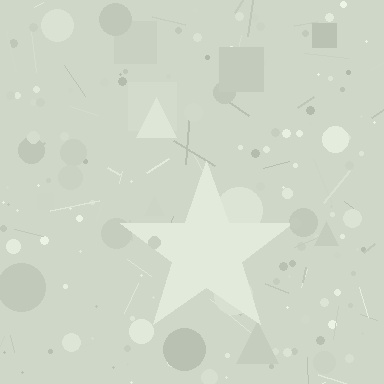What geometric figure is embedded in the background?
A star is embedded in the background.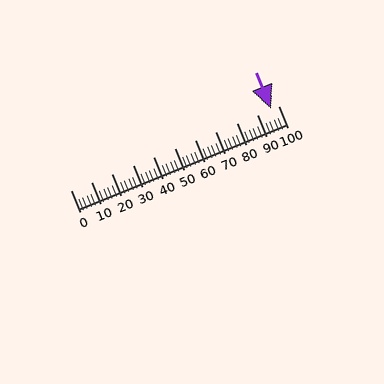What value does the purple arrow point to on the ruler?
The purple arrow points to approximately 97.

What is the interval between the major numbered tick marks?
The major tick marks are spaced 10 units apart.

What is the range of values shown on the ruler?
The ruler shows values from 0 to 100.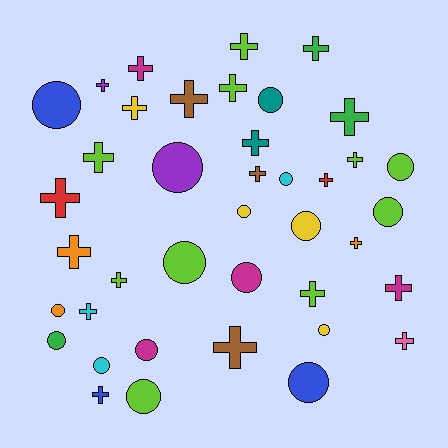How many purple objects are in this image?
There are 2 purple objects.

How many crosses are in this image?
There are 23 crosses.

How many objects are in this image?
There are 40 objects.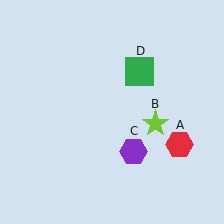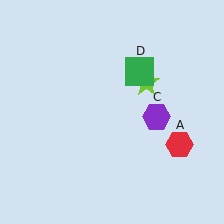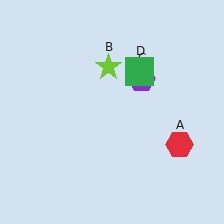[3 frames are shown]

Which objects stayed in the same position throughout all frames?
Red hexagon (object A) and green square (object D) remained stationary.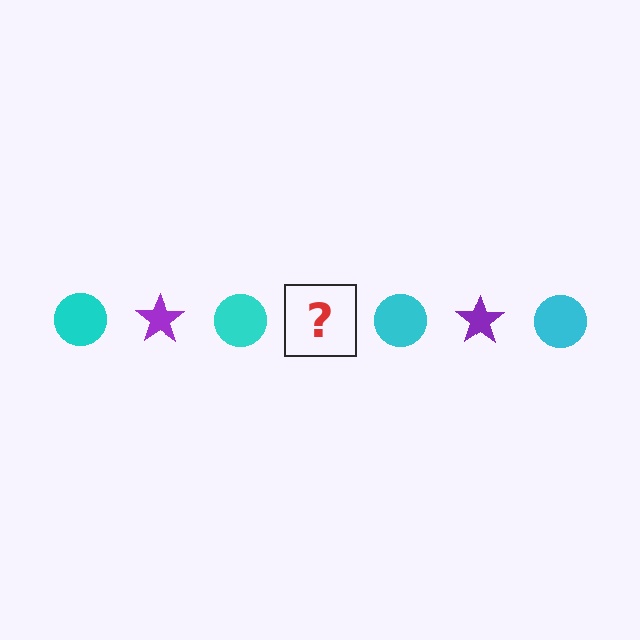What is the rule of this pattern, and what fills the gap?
The rule is that the pattern alternates between cyan circle and purple star. The gap should be filled with a purple star.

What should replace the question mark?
The question mark should be replaced with a purple star.